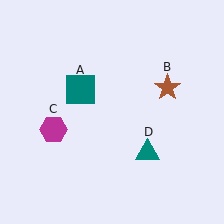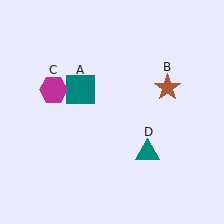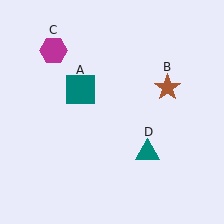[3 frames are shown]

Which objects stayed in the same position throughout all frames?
Teal square (object A) and brown star (object B) and teal triangle (object D) remained stationary.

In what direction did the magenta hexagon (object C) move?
The magenta hexagon (object C) moved up.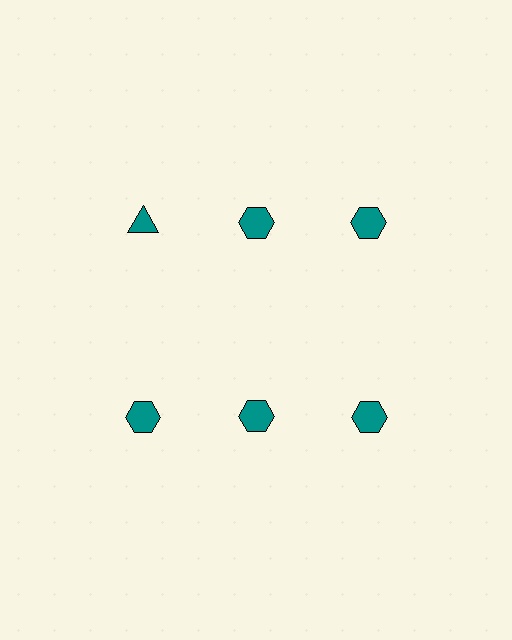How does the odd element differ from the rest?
It has a different shape: triangle instead of hexagon.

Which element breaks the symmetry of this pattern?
The teal triangle in the top row, leftmost column breaks the symmetry. All other shapes are teal hexagons.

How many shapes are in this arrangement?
There are 6 shapes arranged in a grid pattern.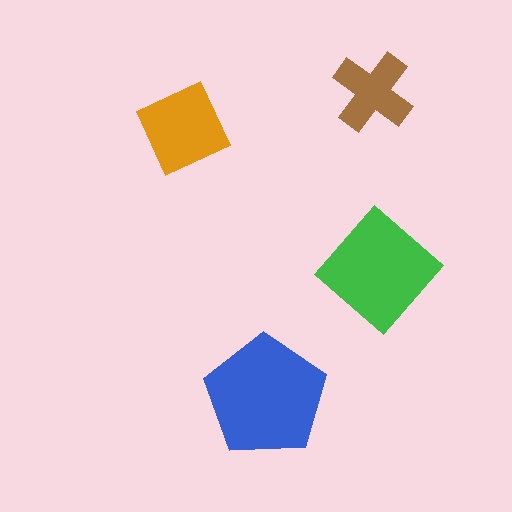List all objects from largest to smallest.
The blue pentagon, the green diamond, the orange diamond, the brown cross.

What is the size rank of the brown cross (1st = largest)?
4th.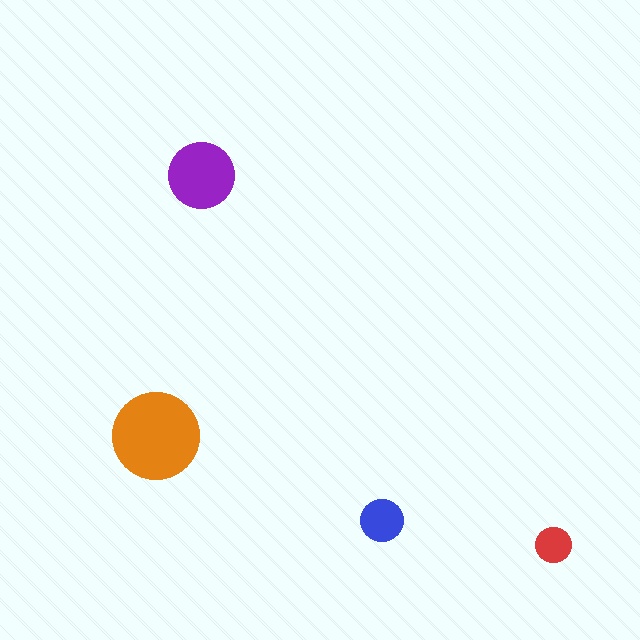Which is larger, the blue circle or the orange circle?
The orange one.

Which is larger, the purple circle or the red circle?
The purple one.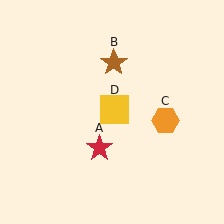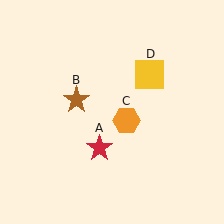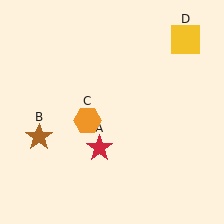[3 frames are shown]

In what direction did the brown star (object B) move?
The brown star (object B) moved down and to the left.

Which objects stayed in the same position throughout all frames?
Red star (object A) remained stationary.